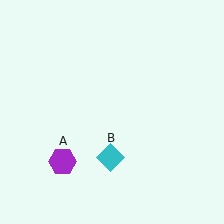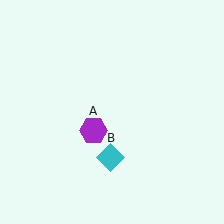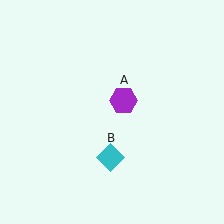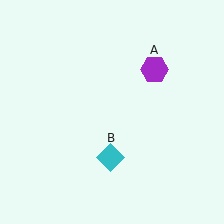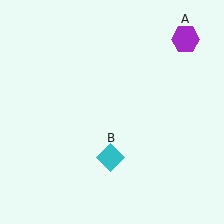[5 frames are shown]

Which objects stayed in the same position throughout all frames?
Cyan diamond (object B) remained stationary.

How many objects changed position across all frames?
1 object changed position: purple hexagon (object A).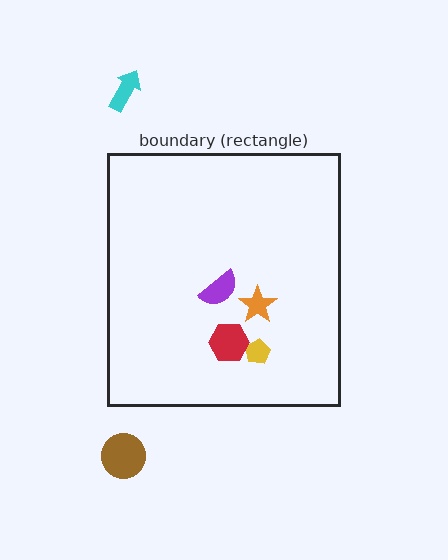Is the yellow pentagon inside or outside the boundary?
Inside.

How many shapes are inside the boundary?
4 inside, 2 outside.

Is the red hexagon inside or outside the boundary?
Inside.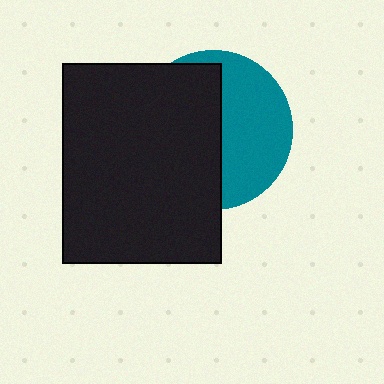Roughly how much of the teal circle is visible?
About half of it is visible (roughly 46%).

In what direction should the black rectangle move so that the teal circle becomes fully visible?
The black rectangle should move left. That is the shortest direction to clear the overlap and leave the teal circle fully visible.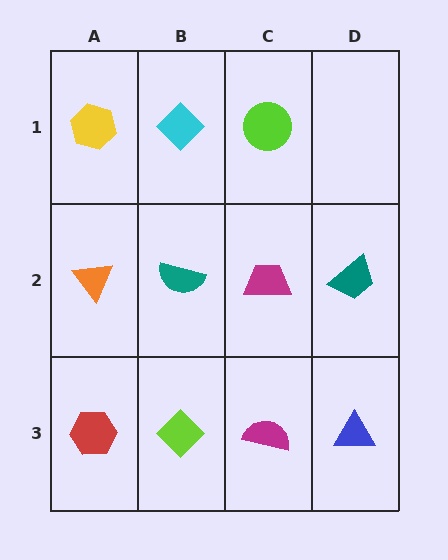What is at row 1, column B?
A cyan diamond.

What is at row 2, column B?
A teal semicircle.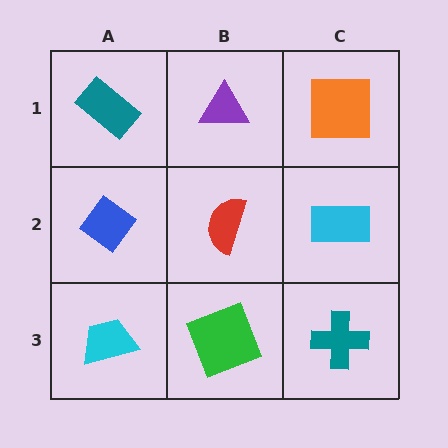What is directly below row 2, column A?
A cyan trapezoid.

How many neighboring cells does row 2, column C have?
3.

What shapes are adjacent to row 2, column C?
An orange square (row 1, column C), a teal cross (row 3, column C), a red semicircle (row 2, column B).